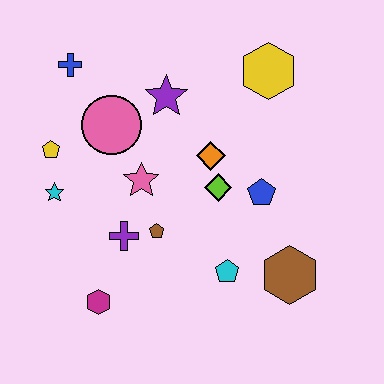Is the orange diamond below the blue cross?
Yes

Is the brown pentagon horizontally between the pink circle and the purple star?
Yes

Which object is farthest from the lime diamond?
The blue cross is farthest from the lime diamond.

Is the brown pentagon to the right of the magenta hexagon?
Yes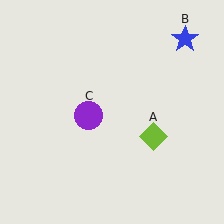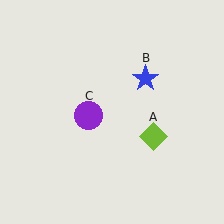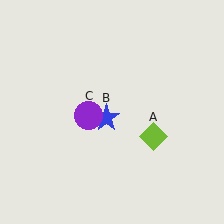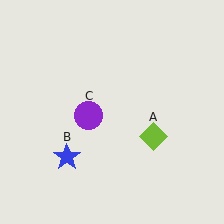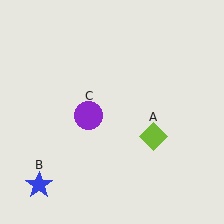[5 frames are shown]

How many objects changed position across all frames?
1 object changed position: blue star (object B).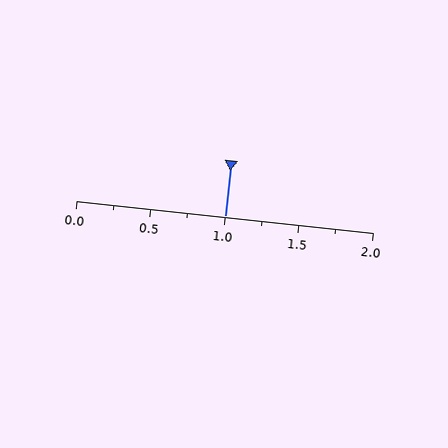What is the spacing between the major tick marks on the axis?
The major ticks are spaced 0.5 apart.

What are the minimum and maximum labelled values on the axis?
The axis runs from 0.0 to 2.0.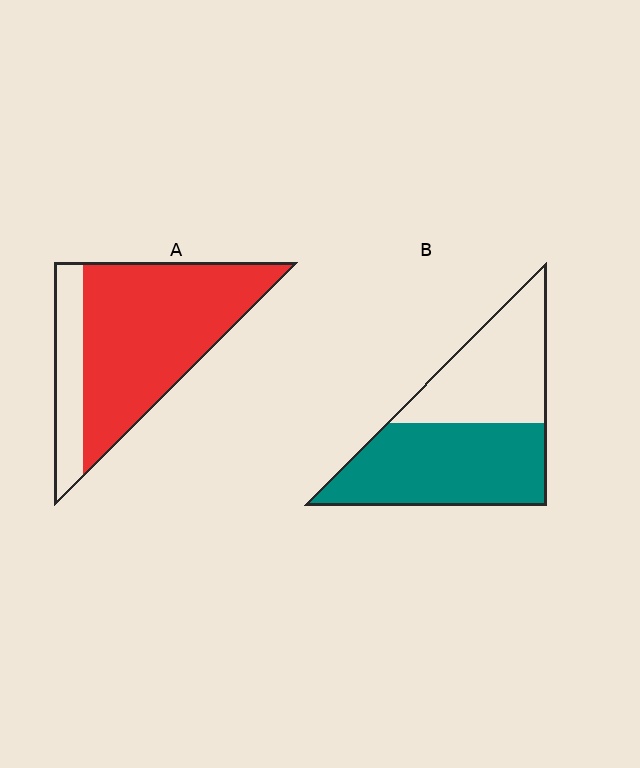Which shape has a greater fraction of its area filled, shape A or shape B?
Shape A.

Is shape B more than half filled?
Yes.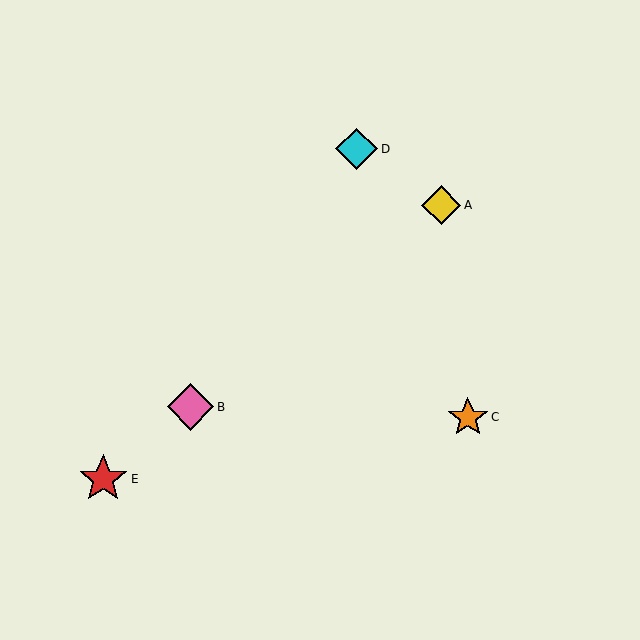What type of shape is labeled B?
Shape B is a pink diamond.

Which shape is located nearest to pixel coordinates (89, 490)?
The red star (labeled E) at (103, 479) is nearest to that location.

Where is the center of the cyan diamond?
The center of the cyan diamond is at (357, 149).